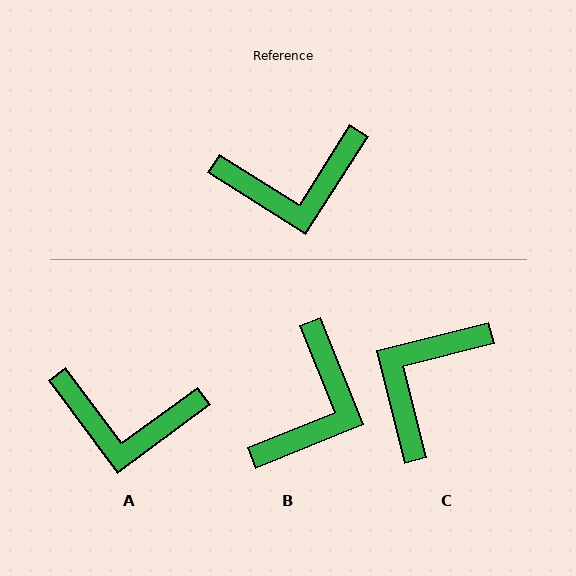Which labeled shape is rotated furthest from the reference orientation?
C, about 133 degrees away.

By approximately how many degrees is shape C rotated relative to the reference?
Approximately 133 degrees clockwise.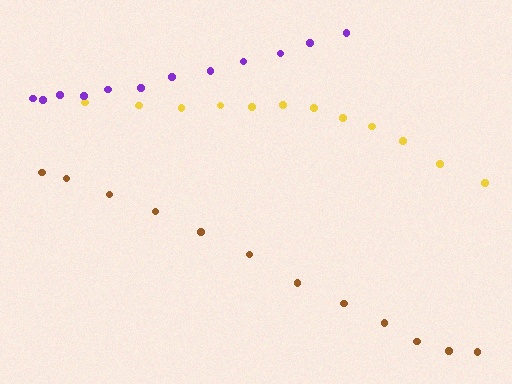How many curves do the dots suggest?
There are 3 distinct paths.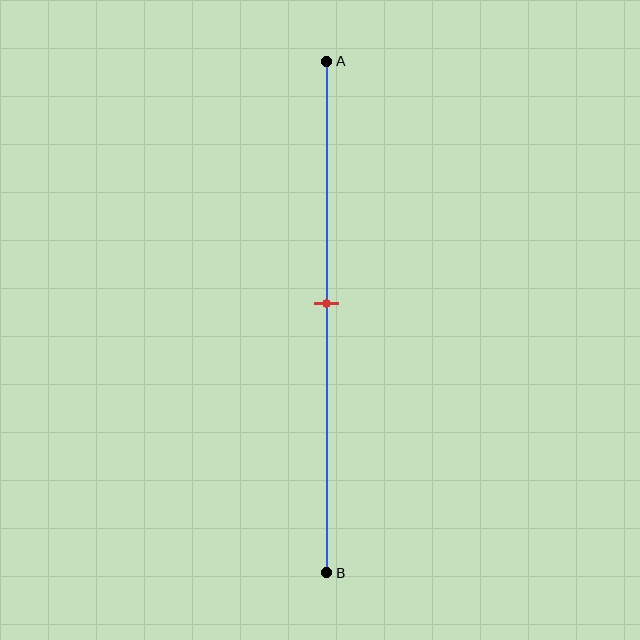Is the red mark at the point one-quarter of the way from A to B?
No, the mark is at about 45% from A, not at the 25% one-quarter point.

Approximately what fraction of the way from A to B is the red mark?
The red mark is approximately 45% of the way from A to B.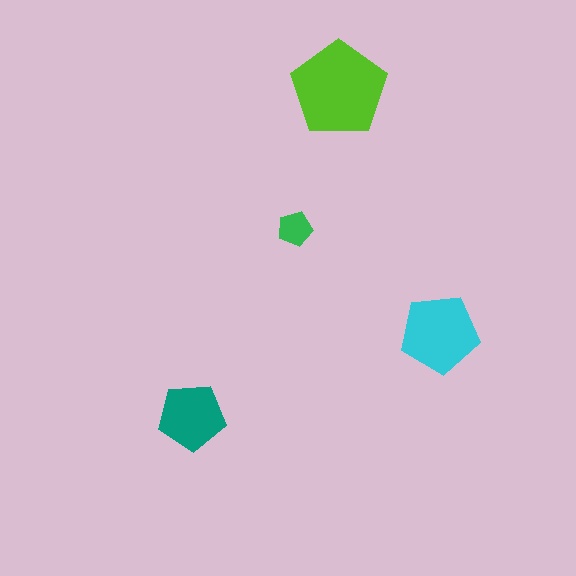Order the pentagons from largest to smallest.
the lime one, the cyan one, the teal one, the green one.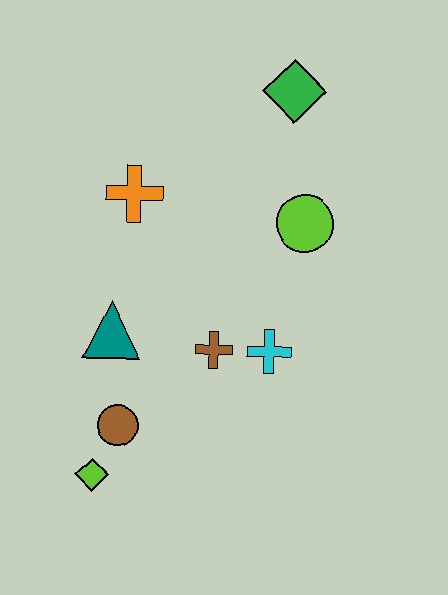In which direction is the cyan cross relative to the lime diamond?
The cyan cross is to the right of the lime diamond.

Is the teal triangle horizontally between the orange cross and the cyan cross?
No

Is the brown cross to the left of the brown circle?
No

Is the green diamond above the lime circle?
Yes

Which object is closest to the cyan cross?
The brown cross is closest to the cyan cross.